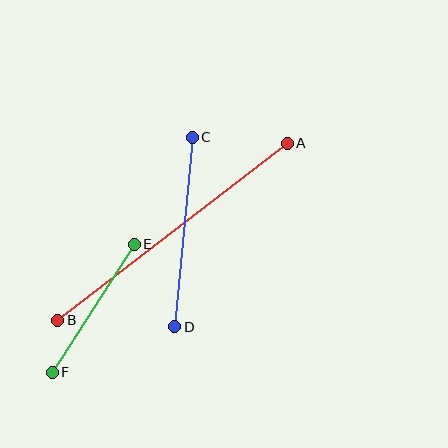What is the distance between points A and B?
The distance is approximately 290 pixels.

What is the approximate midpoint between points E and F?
The midpoint is at approximately (93, 308) pixels.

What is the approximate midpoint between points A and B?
The midpoint is at approximately (172, 232) pixels.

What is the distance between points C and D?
The distance is approximately 190 pixels.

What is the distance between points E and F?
The distance is approximately 152 pixels.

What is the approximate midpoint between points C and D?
The midpoint is at approximately (184, 232) pixels.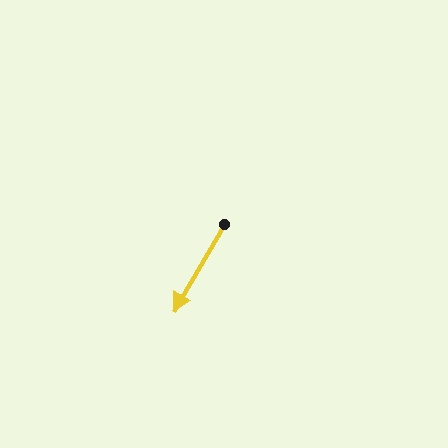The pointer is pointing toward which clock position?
Roughly 7 o'clock.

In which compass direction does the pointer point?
Southwest.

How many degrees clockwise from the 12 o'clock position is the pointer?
Approximately 210 degrees.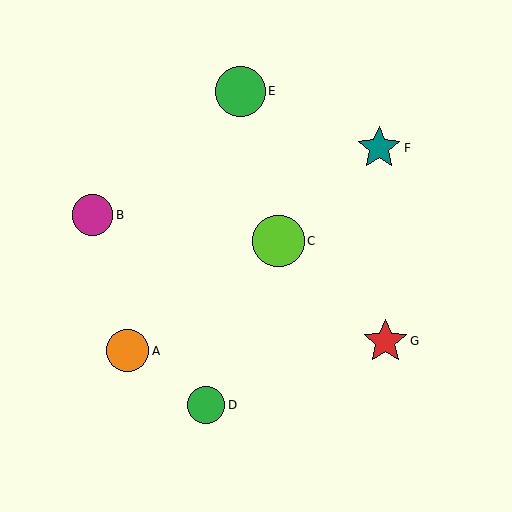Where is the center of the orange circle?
The center of the orange circle is at (128, 351).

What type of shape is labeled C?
Shape C is a lime circle.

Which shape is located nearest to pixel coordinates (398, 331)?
The red star (labeled G) at (385, 341) is nearest to that location.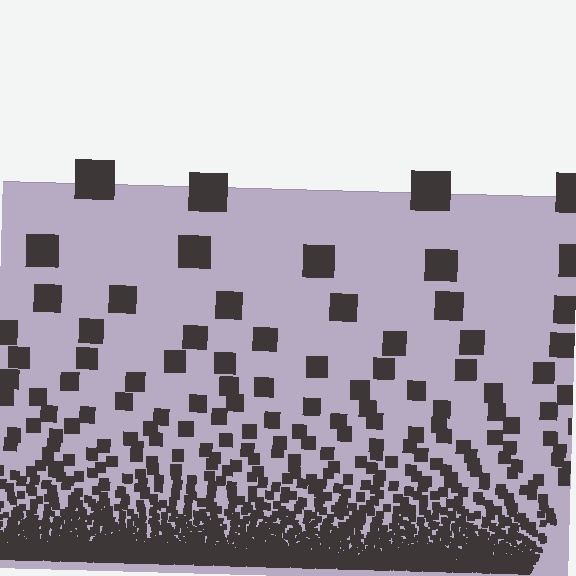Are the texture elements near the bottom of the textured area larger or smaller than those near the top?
Smaller. The gradient is inverted — elements near the bottom are smaller and denser.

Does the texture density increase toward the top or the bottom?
Density increases toward the bottom.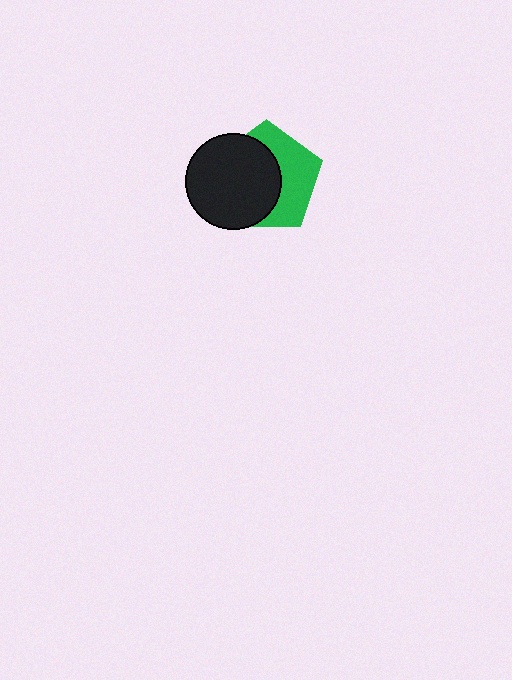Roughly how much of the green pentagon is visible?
A small part of it is visible (roughly 45%).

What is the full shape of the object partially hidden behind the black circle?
The partially hidden object is a green pentagon.